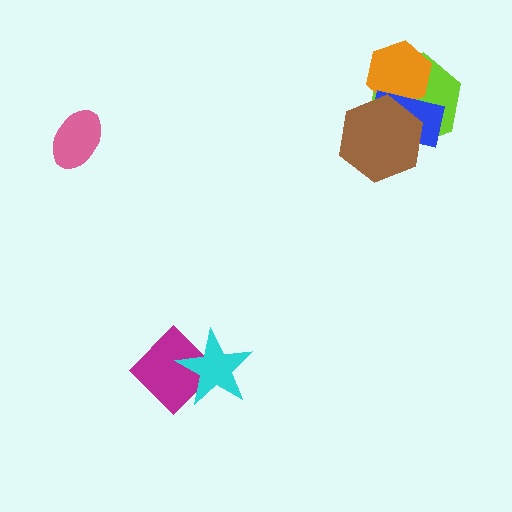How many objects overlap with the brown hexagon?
3 objects overlap with the brown hexagon.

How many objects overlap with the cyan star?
1 object overlaps with the cyan star.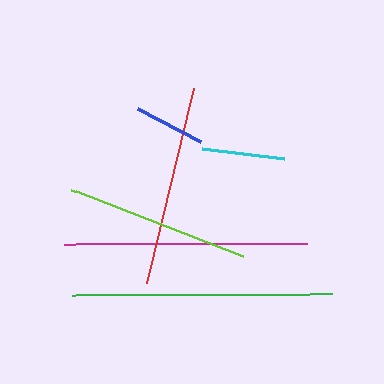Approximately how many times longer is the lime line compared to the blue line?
The lime line is approximately 2.6 times the length of the blue line.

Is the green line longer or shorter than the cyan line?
The green line is longer than the cyan line.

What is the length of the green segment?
The green segment is approximately 260 pixels long.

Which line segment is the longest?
The green line is the longest at approximately 260 pixels.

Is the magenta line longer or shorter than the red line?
The magenta line is longer than the red line.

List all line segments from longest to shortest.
From longest to shortest: green, magenta, red, lime, cyan, blue.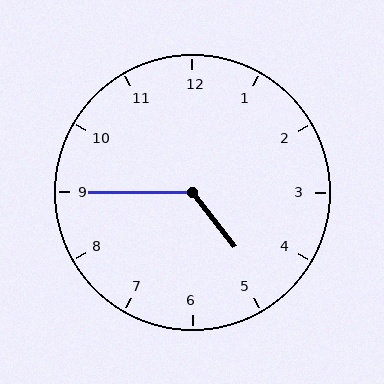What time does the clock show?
4:45.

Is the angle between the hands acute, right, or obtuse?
It is obtuse.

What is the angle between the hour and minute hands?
Approximately 128 degrees.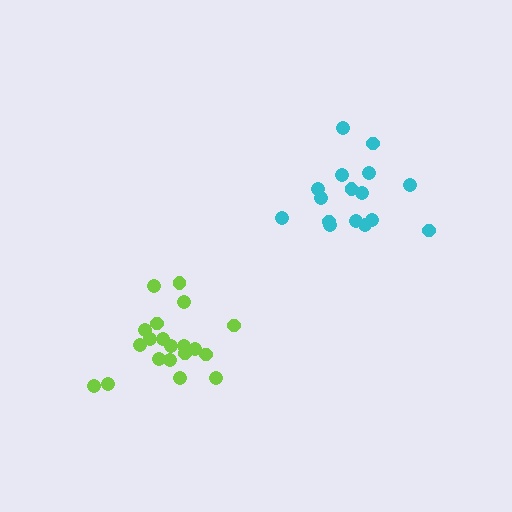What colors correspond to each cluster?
The clusters are colored: cyan, lime.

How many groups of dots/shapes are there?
There are 2 groups.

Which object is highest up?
The cyan cluster is topmost.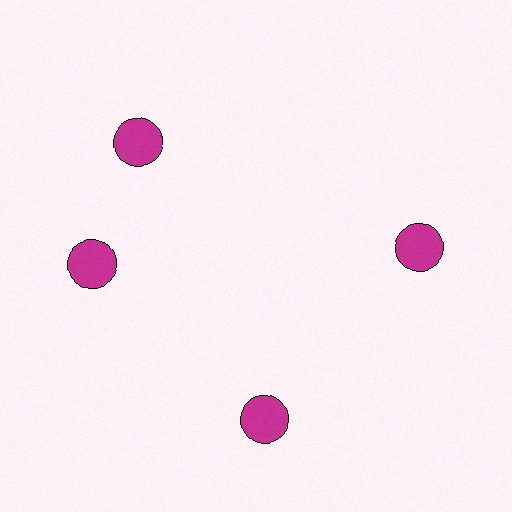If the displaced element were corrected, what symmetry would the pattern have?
It would have 4-fold rotational symmetry — the pattern would map onto itself every 90 degrees.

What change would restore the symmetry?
The symmetry would be restored by rotating it back into even spacing with its neighbors so that all 4 circles sit at equal angles and equal distance from the center.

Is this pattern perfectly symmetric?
No. The 4 magenta circles are arranged in a ring, but one element near the 12 o'clock position is rotated out of alignment along the ring, breaking the 4-fold rotational symmetry.